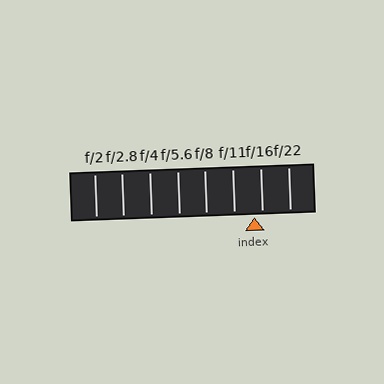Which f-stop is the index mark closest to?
The index mark is closest to f/16.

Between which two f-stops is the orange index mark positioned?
The index mark is between f/11 and f/16.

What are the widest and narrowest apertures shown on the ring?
The widest aperture shown is f/2 and the narrowest is f/22.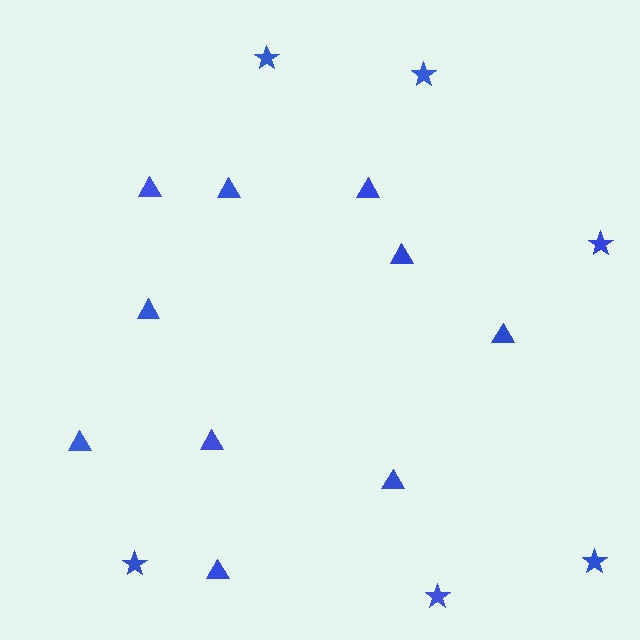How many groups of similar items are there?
There are 2 groups: one group of triangles (10) and one group of stars (6).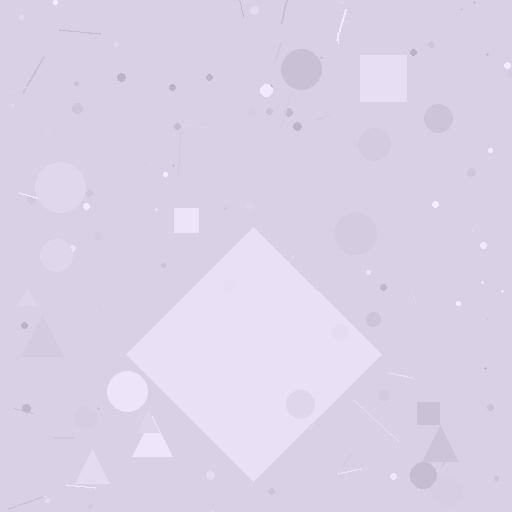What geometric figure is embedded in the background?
A diamond is embedded in the background.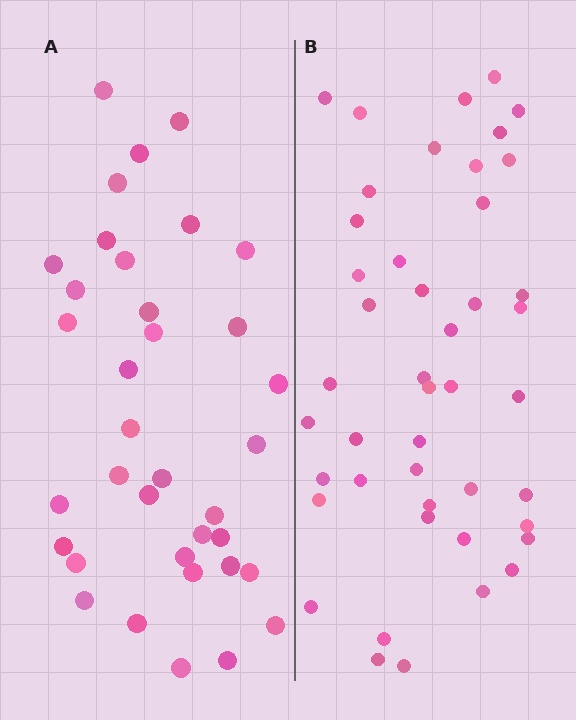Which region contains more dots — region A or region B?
Region B (the right region) has more dots.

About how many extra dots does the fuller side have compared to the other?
Region B has roughly 8 or so more dots than region A.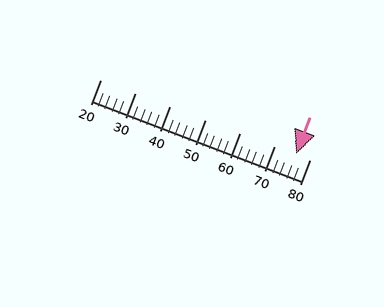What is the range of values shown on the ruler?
The ruler shows values from 20 to 80.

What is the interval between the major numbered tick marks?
The major tick marks are spaced 10 units apart.